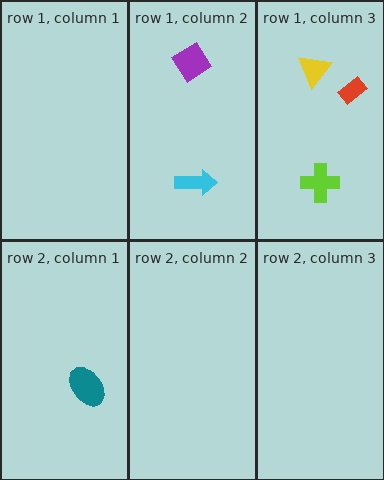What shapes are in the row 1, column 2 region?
The purple diamond, the cyan arrow.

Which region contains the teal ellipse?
The row 2, column 1 region.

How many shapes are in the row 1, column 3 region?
3.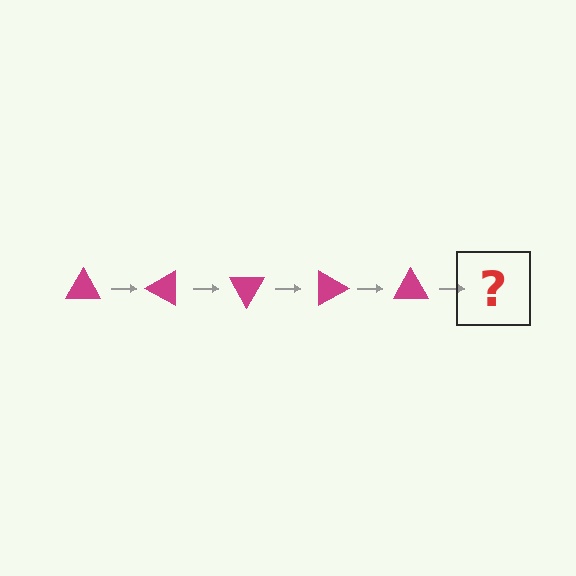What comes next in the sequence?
The next element should be a magenta triangle rotated 150 degrees.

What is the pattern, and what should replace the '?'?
The pattern is that the triangle rotates 30 degrees each step. The '?' should be a magenta triangle rotated 150 degrees.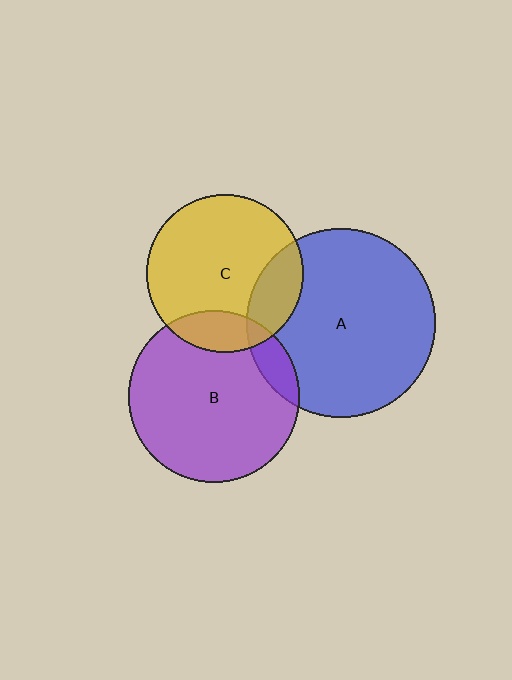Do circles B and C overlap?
Yes.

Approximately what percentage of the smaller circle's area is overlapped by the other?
Approximately 15%.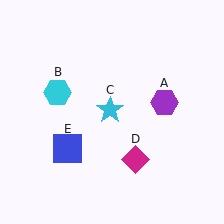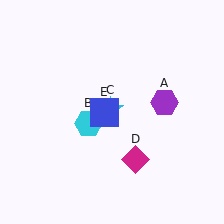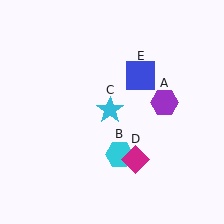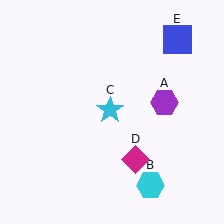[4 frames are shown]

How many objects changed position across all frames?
2 objects changed position: cyan hexagon (object B), blue square (object E).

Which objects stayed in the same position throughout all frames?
Purple hexagon (object A) and cyan star (object C) and magenta diamond (object D) remained stationary.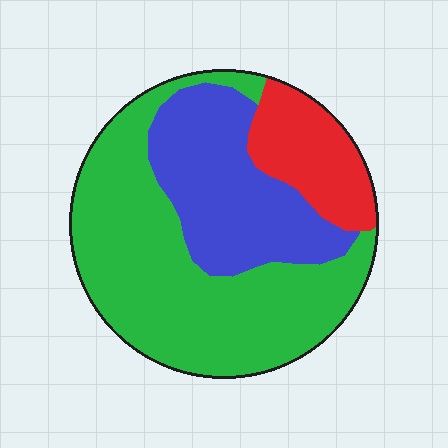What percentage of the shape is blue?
Blue covers about 30% of the shape.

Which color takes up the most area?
Green, at roughly 55%.